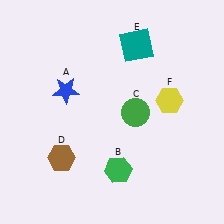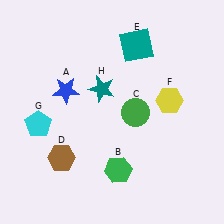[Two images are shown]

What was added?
A cyan pentagon (G), a teal star (H) were added in Image 2.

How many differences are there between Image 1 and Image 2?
There are 2 differences between the two images.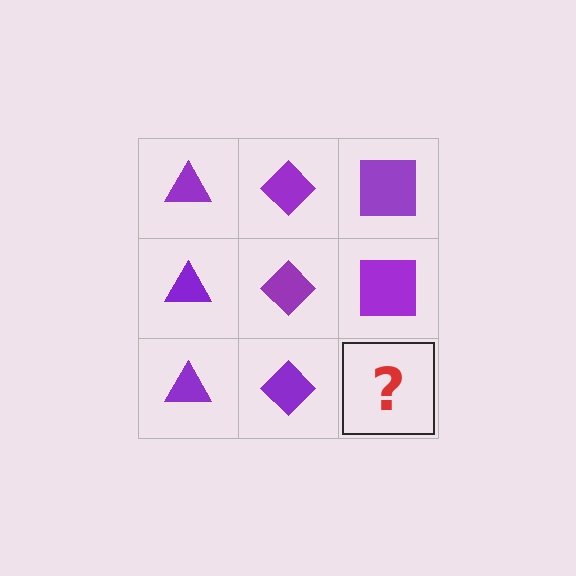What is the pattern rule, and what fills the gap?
The rule is that each column has a consistent shape. The gap should be filled with a purple square.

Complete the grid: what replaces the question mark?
The question mark should be replaced with a purple square.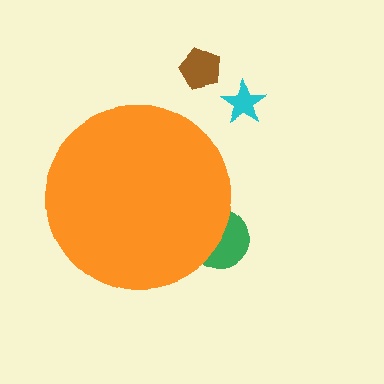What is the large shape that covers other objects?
An orange circle.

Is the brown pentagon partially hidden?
No, the brown pentagon is fully visible.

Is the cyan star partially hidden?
No, the cyan star is fully visible.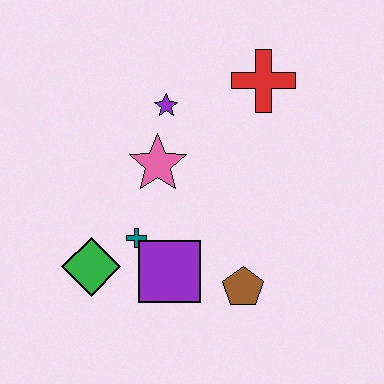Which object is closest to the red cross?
The purple star is closest to the red cross.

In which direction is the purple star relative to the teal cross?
The purple star is above the teal cross.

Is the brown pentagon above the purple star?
No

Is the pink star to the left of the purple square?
Yes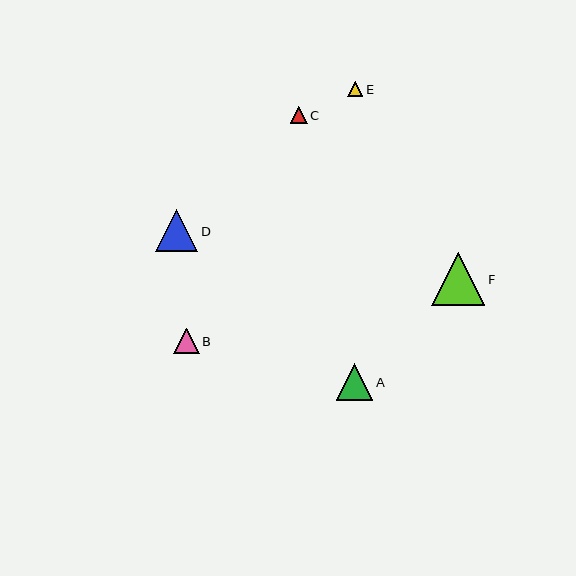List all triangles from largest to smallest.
From largest to smallest: F, D, A, B, C, E.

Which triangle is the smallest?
Triangle E is the smallest with a size of approximately 15 pixels.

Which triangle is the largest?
Triangle F is the largest with a size of approximately 53 pixels.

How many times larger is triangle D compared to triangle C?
Triangle D is approximately 2.4 times the size of triangle C.